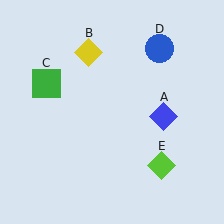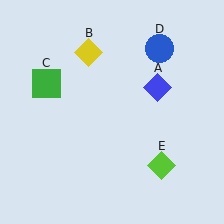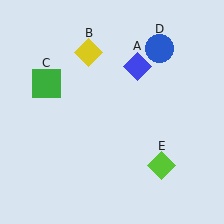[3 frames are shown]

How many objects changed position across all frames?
1 object changed position: blue diamond (object A).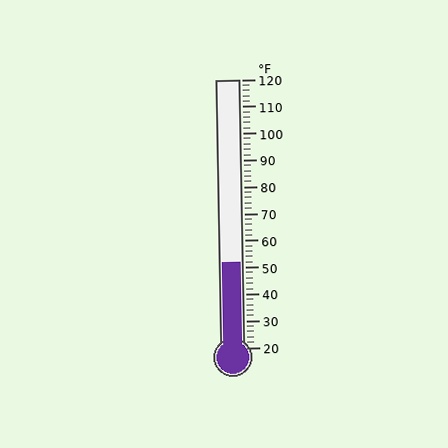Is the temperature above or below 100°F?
The temperature is below 100°F.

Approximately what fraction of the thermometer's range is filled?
The thermometer is filled to approximately 30% of its range.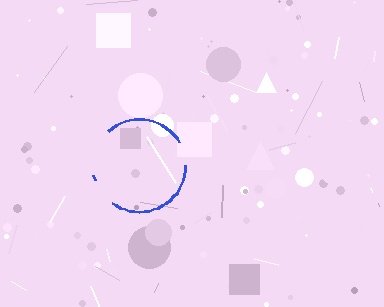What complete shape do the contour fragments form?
The contour fragments form a circle.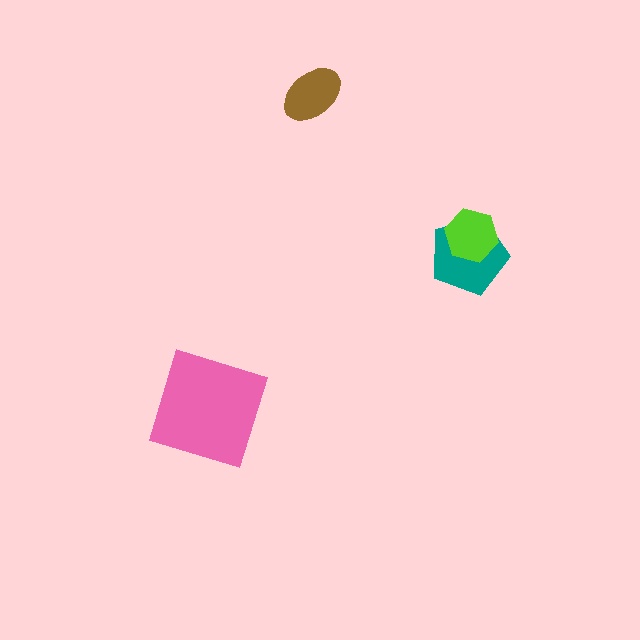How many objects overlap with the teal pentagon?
1 object overlaps with the teal pentagon.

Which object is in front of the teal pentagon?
The lime hexagon is in front of the teal pentagon.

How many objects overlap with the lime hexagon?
1 object overlaps with the lime hexagon.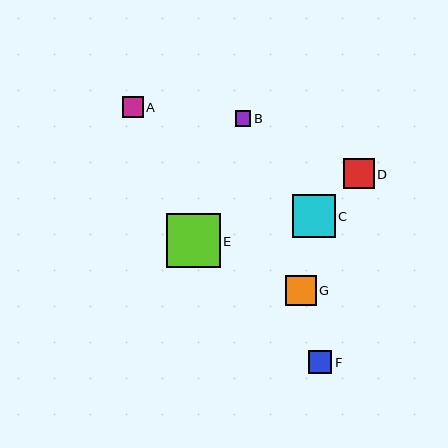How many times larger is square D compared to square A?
Square D is approximately 1.4 times the size of square A.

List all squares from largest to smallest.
From largest to smallest: E, C, G, D, F, A, B.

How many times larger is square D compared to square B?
Square D is approximately 2.0 times the size of square B.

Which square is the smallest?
Square B is the smallest with a size of approximately 15 pixels.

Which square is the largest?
Square E is the largest with a size of approximately 54 pixels.